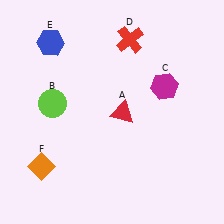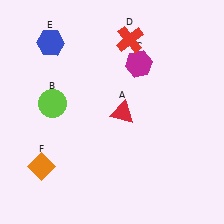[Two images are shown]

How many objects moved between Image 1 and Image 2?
1 object moved between the two images.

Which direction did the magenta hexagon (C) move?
The magenta hexagon (C) moved left.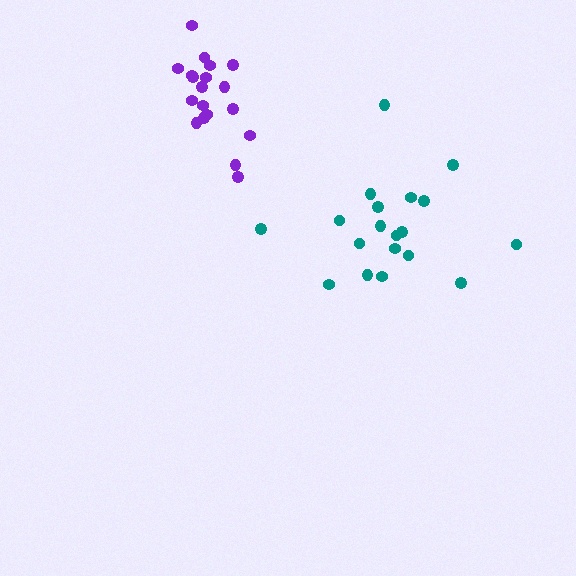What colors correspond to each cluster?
The clusters are colored: teal, purple.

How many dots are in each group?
Group 1: 19 dots, Group 2: 19 dots (38 total).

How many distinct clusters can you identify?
There are 2 distinct clusters.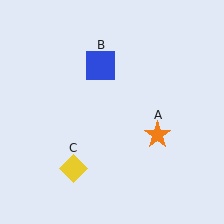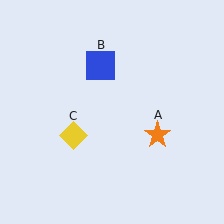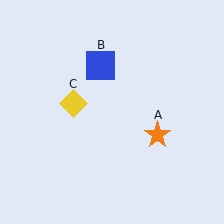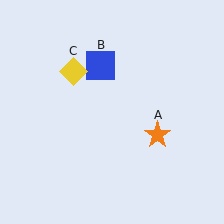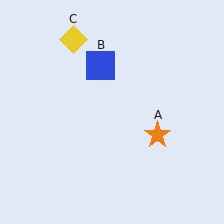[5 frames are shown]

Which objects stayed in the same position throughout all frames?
Orange star (object A) and blue square (object B) remained stationary.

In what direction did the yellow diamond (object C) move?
The yellow diamond (object C) moved up.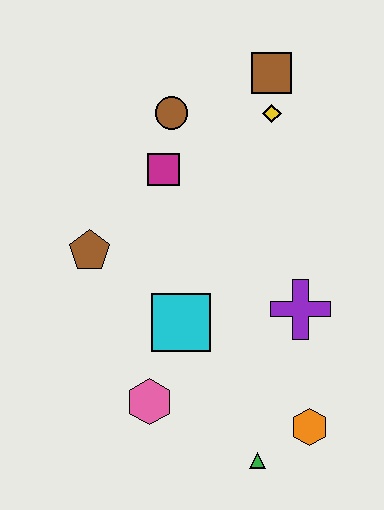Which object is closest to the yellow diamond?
The brown square is closest to the yellow diamond.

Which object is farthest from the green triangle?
The brown square is farthest from the green triangle.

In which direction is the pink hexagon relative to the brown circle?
The pink hexagon is below the brown circle.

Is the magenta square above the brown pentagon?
Yes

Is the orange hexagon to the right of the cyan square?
Yes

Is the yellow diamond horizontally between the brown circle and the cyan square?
No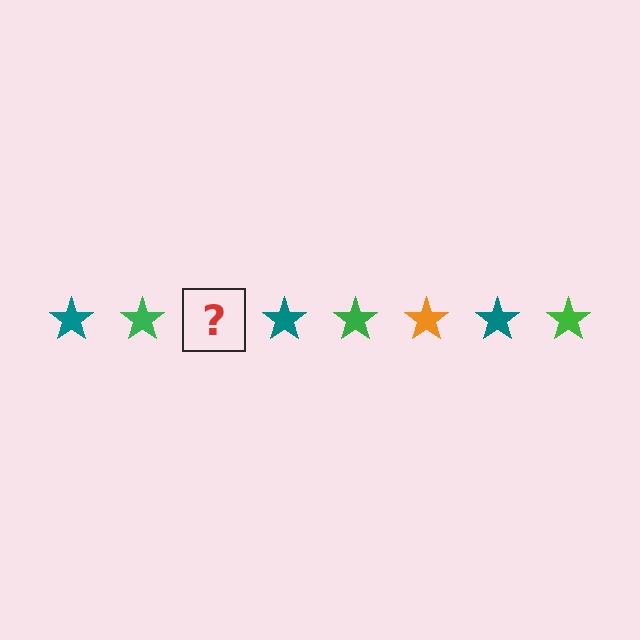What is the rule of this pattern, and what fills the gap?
The rule is that the pattern cycles through teal, green, orange stars. The gap should be filled with an orange star.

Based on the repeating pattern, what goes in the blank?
The blank should be an orange star.